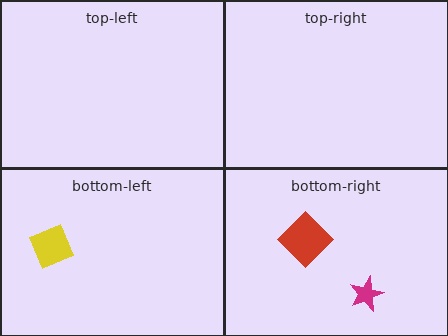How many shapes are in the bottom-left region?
1.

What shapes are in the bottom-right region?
The red diamond, the magenta star.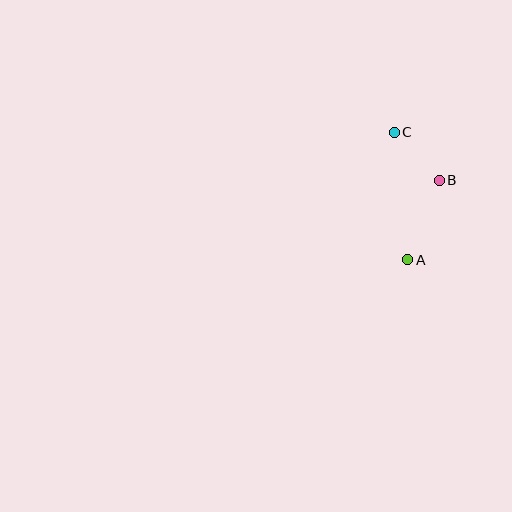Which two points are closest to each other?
Points B and C are closest to each other.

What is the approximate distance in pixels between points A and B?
The distance between A and B is approximately 86 pixels.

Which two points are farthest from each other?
Points A and C are farthest from each other.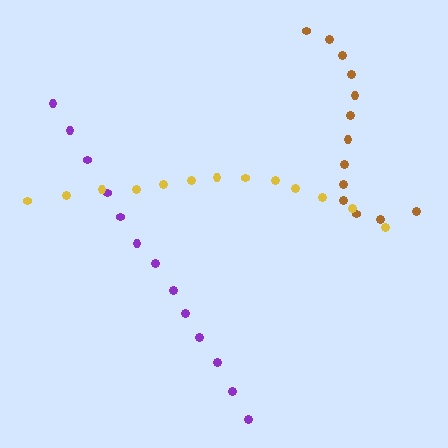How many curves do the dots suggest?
There are 3 distinct paths.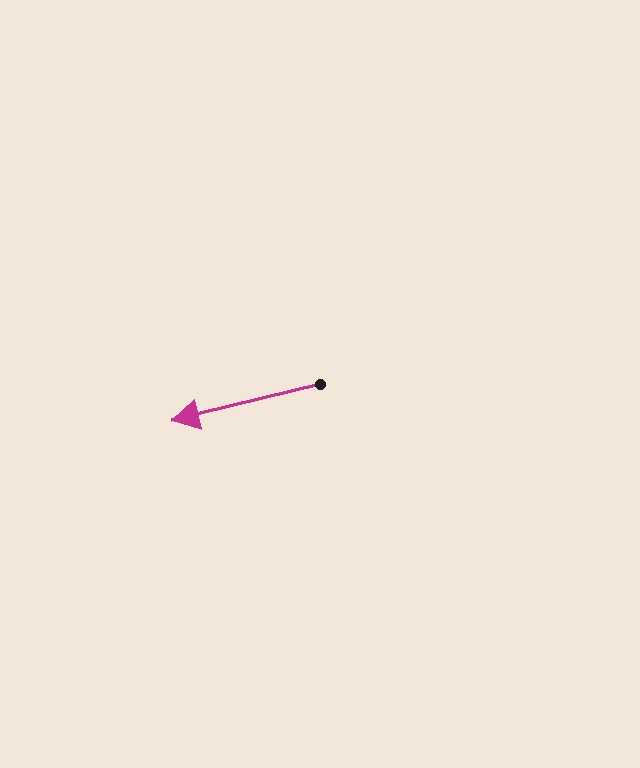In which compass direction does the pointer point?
West.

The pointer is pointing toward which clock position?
Roughly 9 o'clock.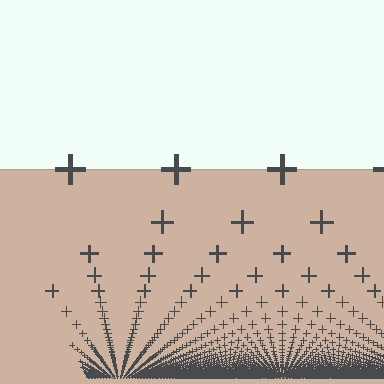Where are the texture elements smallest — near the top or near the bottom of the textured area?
Near the bottom.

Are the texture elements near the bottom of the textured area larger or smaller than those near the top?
Smaller. The gradient is inverted — elements near the bottom are smaller and denser.